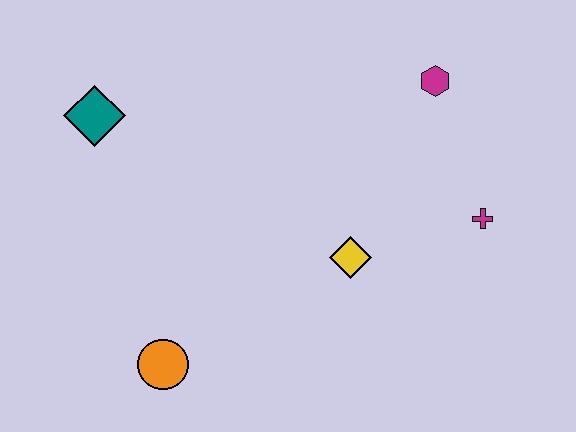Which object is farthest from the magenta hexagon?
The orange circle is farthest from the magenta hexagon.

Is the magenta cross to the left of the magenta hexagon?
No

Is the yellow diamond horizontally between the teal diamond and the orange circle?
No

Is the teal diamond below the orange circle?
No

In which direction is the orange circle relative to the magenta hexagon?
The orange circle is below the magenta hexagon.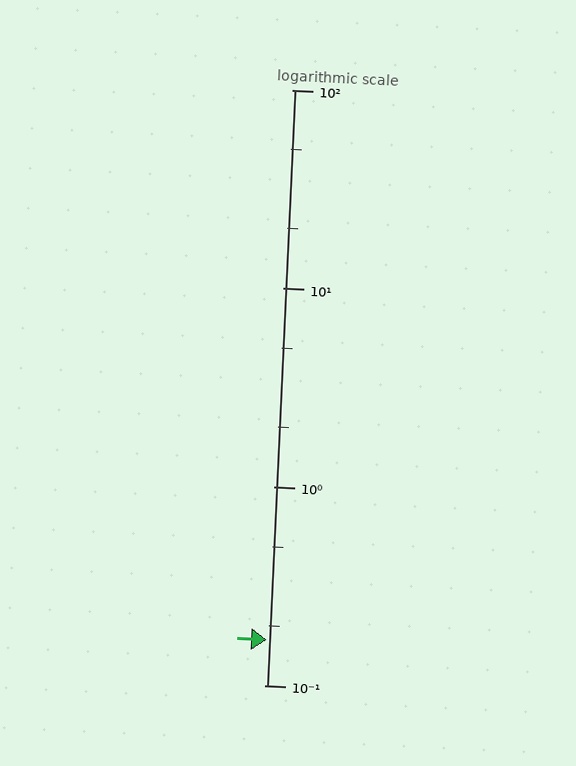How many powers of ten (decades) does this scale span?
The scale spans 3 decades, from 0.1 to 100.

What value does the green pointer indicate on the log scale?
The pointer indicates approximately 0.17.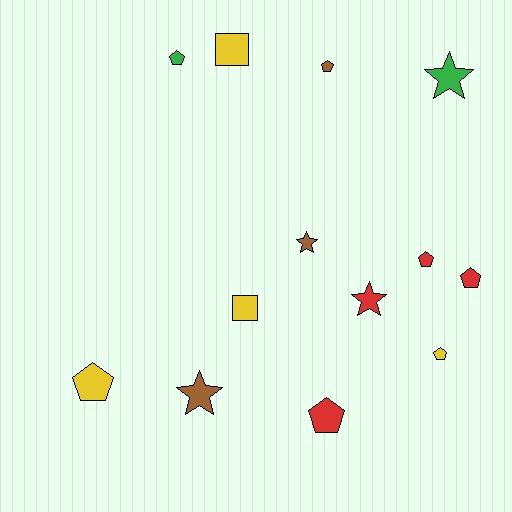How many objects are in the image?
There are 13 objects.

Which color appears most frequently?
Yellow, with 4 objects.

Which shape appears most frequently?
Pentagon, with 7 objects.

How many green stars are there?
There is 1 green star.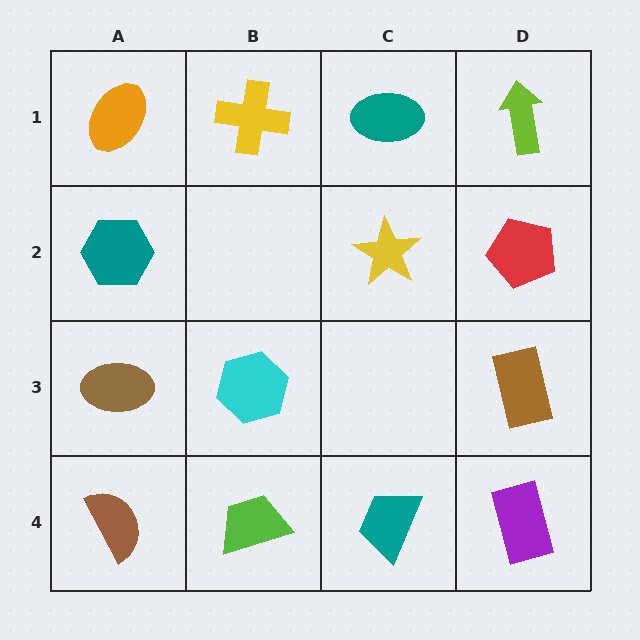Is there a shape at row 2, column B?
No, that cell is empty.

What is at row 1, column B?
A yellow cross.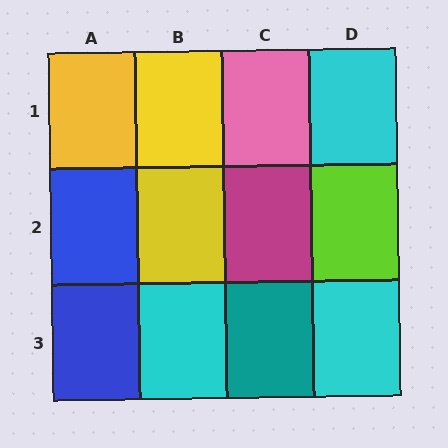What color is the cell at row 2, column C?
Magenta.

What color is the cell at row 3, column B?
Cyan.